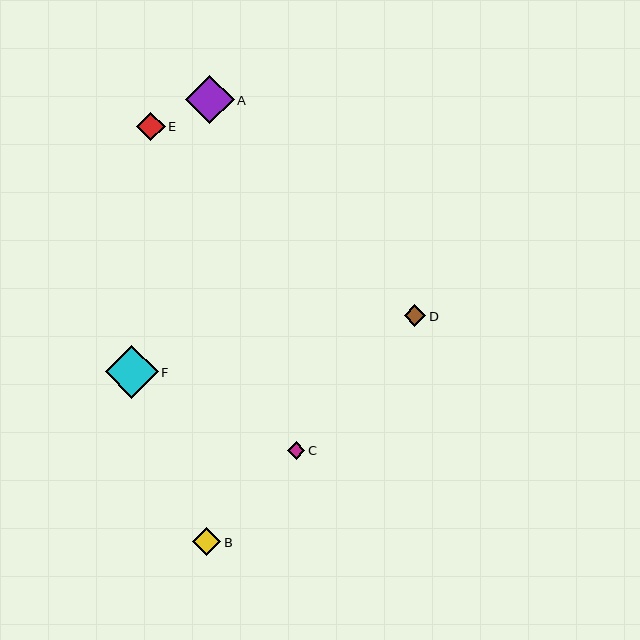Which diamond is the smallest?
Diamond C is the smallest with a size of approximately 17 pixels.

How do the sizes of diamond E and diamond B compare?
Diamond E and diamond B are approximately the same size.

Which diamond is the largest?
Diamond F is the largest with a size of approximately 53 pixels.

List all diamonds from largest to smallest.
From largest to smallest: F, A, E, B, D, C.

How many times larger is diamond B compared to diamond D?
Diamond B is approximately 1.3 times the size of diamond D.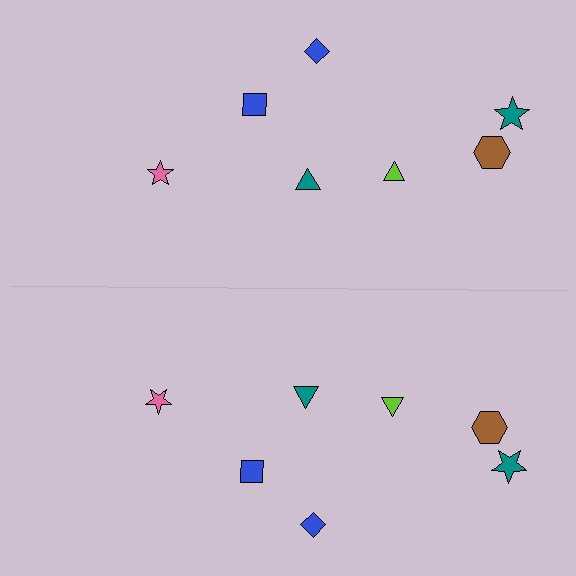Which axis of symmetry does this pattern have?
The pattern has a horizontal axis of symmetry running through the center of the image.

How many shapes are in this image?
There are 14 shapes in this image.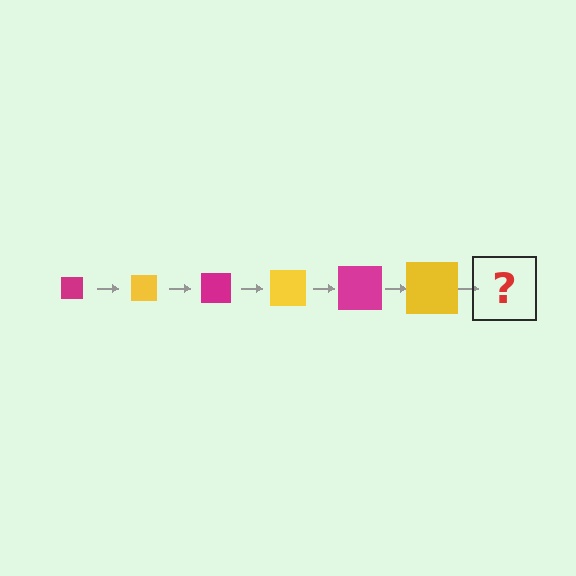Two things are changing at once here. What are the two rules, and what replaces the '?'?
The two rules are that the square grows larger each step and the color cycles through magenta and yellow. The '?' should be a magenta square, larger than the previous one.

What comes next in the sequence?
The next element should be a magenta square, larger than the previous one.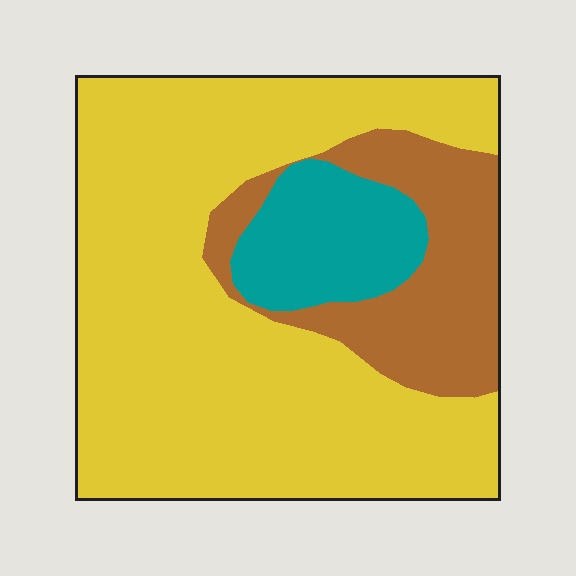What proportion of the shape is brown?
Brown takes up about one fifth (1/5) of the shape.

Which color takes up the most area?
Yellow, at roughly 70%.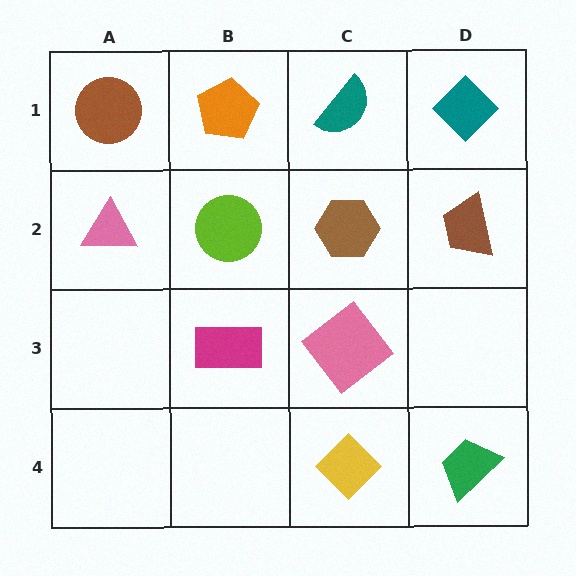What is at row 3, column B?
A magenta rectangle.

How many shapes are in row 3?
2 shapes.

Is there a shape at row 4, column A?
No, that cell is empty.